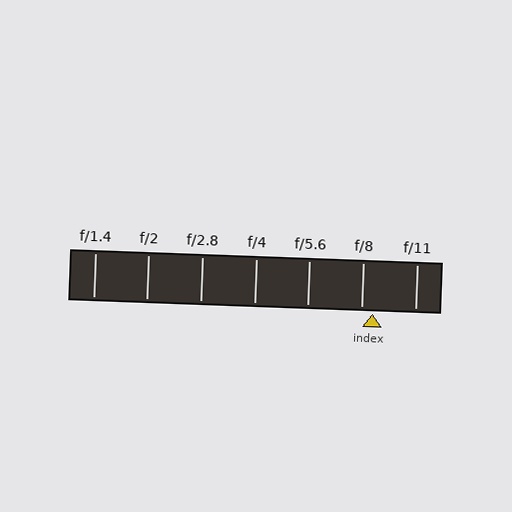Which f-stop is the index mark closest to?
The index mark is closest to f/8.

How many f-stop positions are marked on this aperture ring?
There are 7 f-stop positions marked.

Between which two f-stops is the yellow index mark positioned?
The index mark is between f/8 and f/11.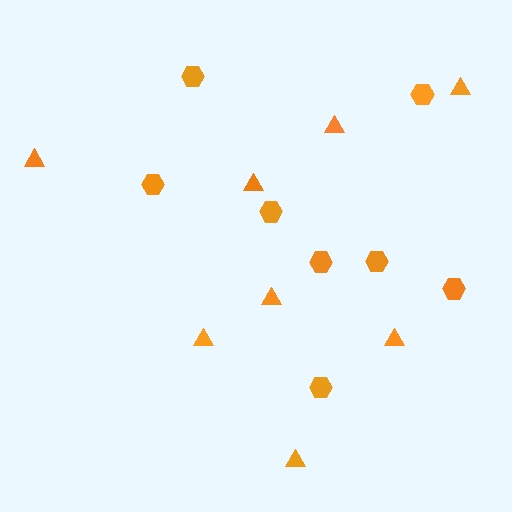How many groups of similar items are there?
There are 2 groups: one group of triangles (8) and one group of hexagons (8).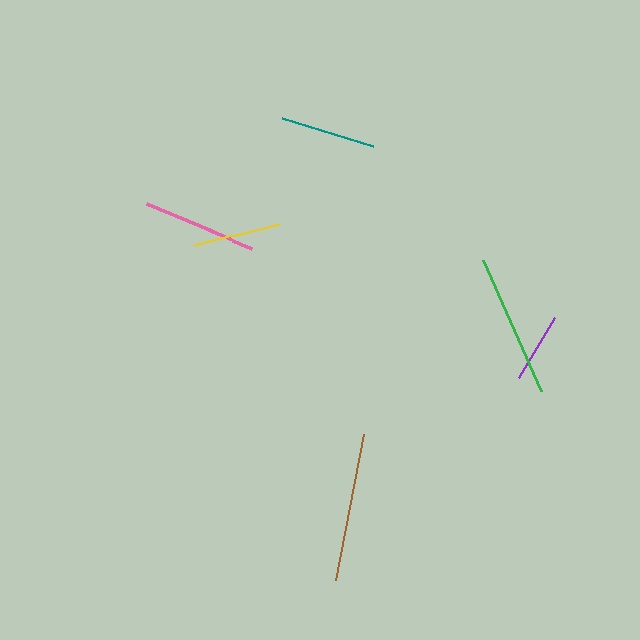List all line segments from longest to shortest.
From longest to shortest: brown, green, pink, teal, yellow, purple.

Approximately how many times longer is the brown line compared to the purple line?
The brown line is approximately 2.1 times the length of the purple line.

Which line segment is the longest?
The brown line is the longest at approximately 149 pixels.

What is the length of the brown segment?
The brown segment is approximately 149 pixels long.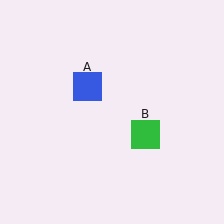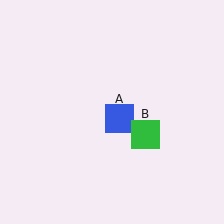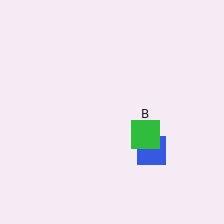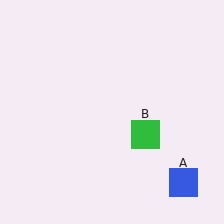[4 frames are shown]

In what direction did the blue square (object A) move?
The blue square (object A) moved down and to the right.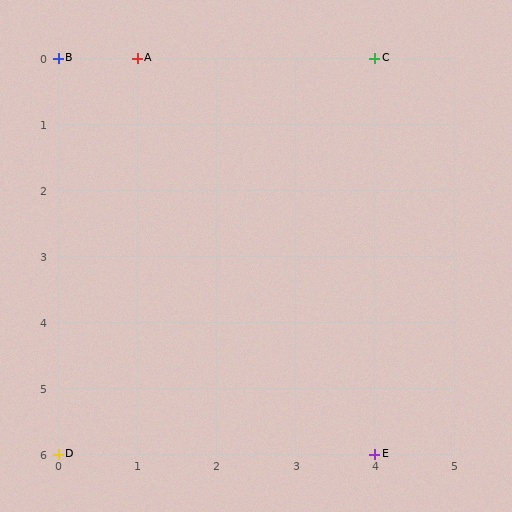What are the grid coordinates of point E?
Point E is at grid coordinates (4, 6).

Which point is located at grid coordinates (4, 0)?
Point C is at (4, 0).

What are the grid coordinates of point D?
Point D is at grid coordinates (0, 6).